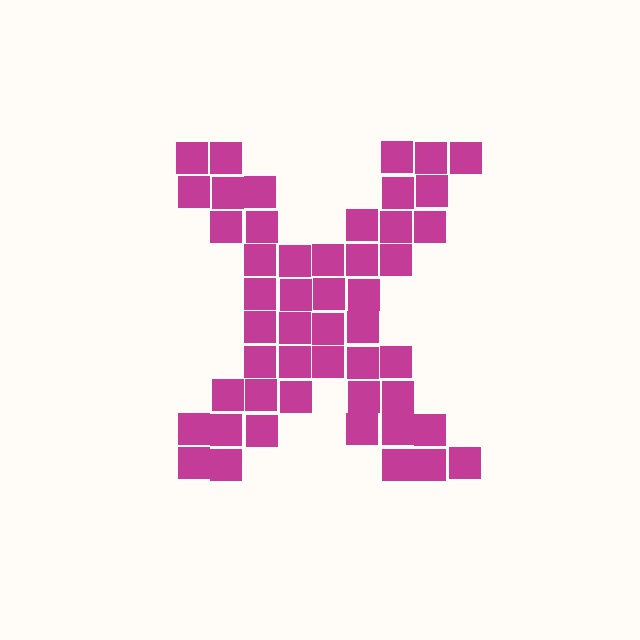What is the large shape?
The large shape is the letter X.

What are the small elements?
The small elements are squares.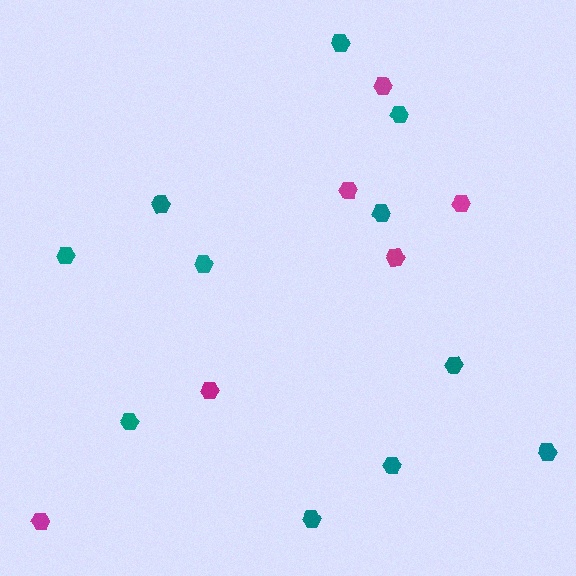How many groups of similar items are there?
There are 2 groups: one group of magenta hexagons (6) and one group of teal hexagons (11).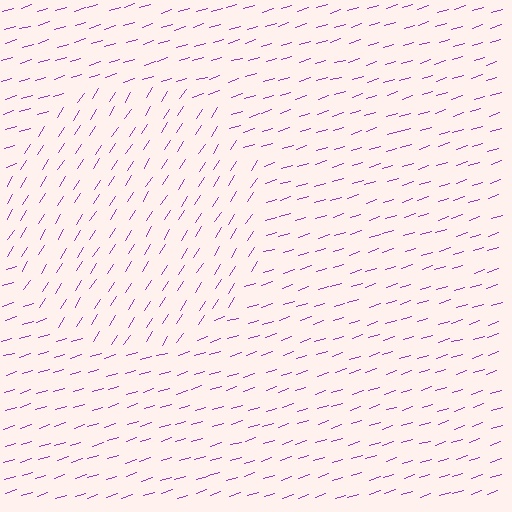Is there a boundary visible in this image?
Yes, there is a texture boundary formed by a change in line orientation.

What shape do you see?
I see a circle.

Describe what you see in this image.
The image is filled with small purple line segments. A circle region in the image has lines oriented differently from the surrounding lines, creating a visible texture boundary.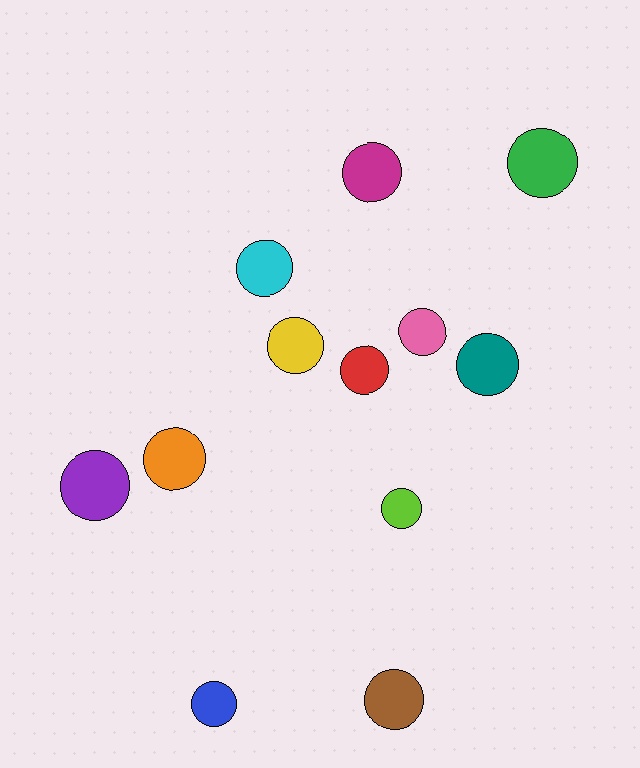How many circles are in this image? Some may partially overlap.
There are 12 circles.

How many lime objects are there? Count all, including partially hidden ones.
There is 1 lime object.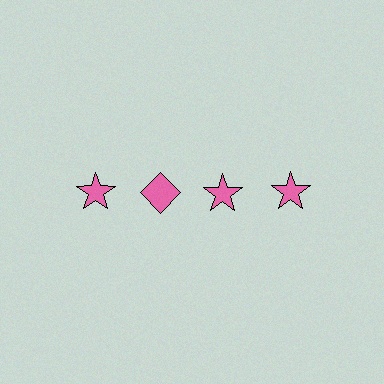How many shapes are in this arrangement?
There are 4 shapes arranged in a grid pattern.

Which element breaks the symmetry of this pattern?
The pink diamond in the top row, second from left column breaks the symmetry. All other shapes are pink stars.